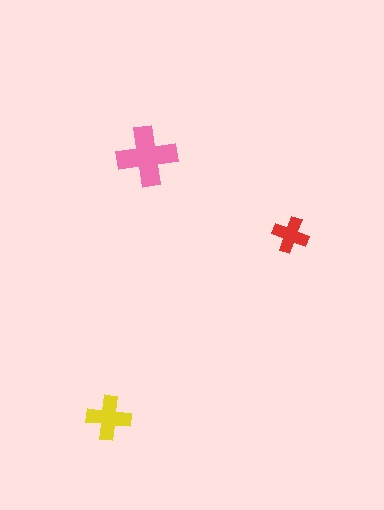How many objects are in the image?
There are 3 objects in the image.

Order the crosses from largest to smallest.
the pink one, the yellow one, the red one.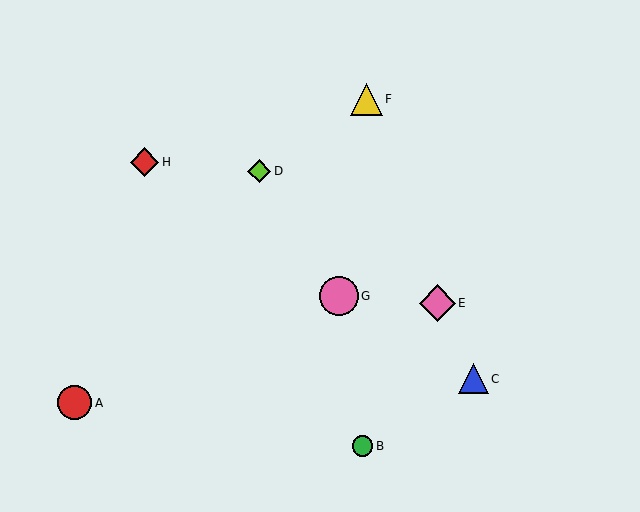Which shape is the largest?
The pink circle (labeled G) is the largest.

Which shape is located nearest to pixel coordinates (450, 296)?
The pink diamond (labeled E) at (437, 303) is nearest to that location.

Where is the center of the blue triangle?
The center of the blue triangle is at (473, 379).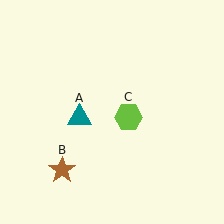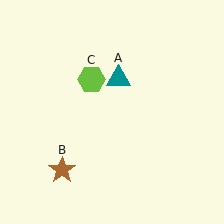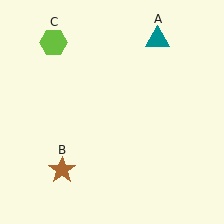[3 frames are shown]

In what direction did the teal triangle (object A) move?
The teal triangle (object A) moved up and to the right.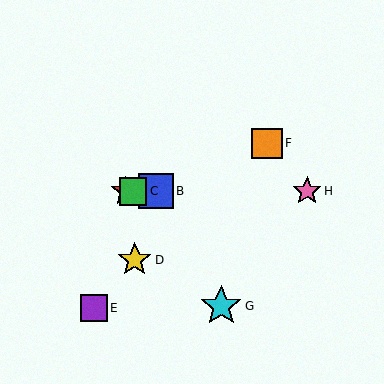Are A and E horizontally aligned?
No, A is at y≈191 and E is at y≈308.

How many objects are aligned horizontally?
4 objects (A, B, C, H) are aligned horizontally.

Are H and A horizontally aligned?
Yes, both are at y≈191.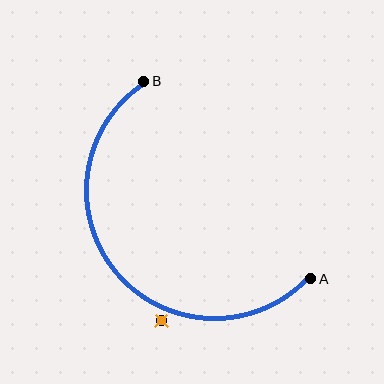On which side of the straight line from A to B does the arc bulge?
The arc bulges below and to the left of the straight line connecting A and B.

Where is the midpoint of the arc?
The arc midpoint is the point on the curve farthest from the straight line joining A and B. It sits below and to the left of that line.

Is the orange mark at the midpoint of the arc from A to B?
No — the orange mark does not lie on the arc at all. It sits slightly outside the curve.